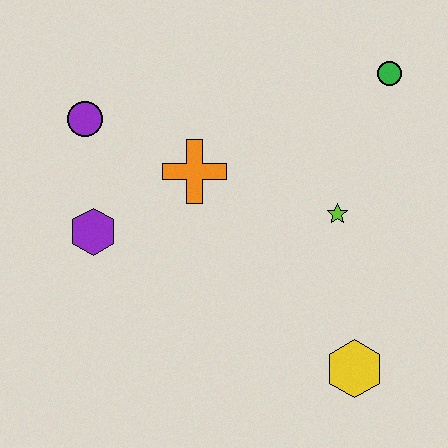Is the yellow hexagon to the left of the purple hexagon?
No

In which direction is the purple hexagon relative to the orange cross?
The purple hexagon is to the left of the orange cross.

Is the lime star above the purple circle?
No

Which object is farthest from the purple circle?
The yellow hexagon is farthest from the purple circle.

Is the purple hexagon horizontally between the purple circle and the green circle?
Yes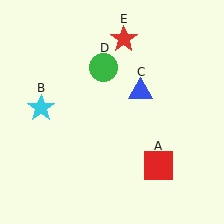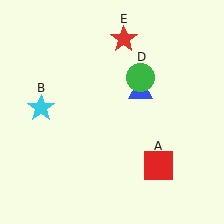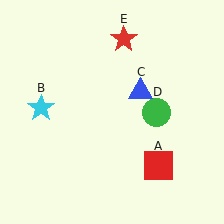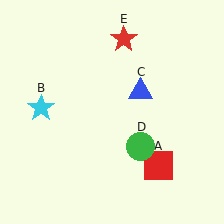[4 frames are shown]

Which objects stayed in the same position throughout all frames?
Red square (object A) and cyan star (object B) and blue triangle (object C) and red star (object E) remained stationary.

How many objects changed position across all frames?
1 object changed position: green circle (object D).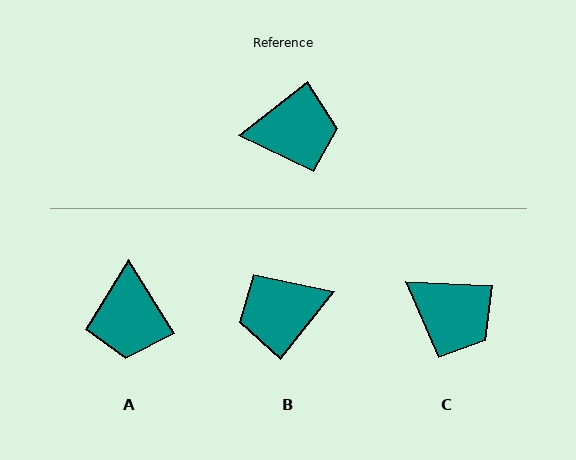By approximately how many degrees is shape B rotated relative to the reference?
Approximately 166 degrees clockwise.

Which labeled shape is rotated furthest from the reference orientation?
B, about 166 degrees away.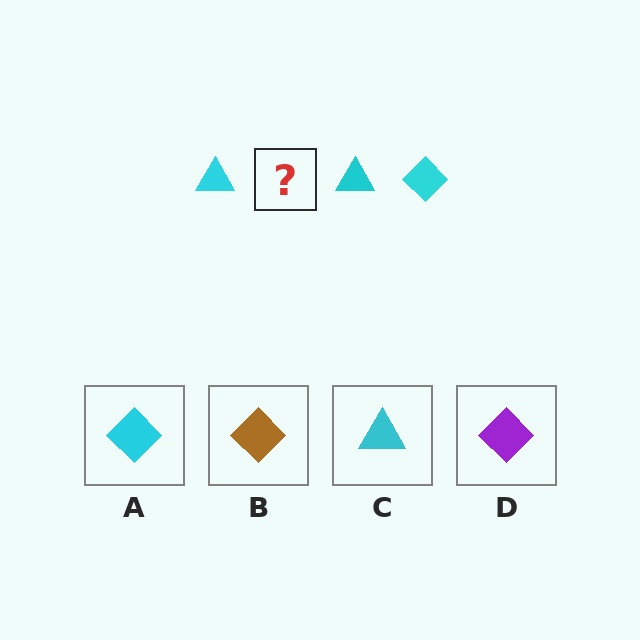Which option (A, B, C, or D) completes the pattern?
A.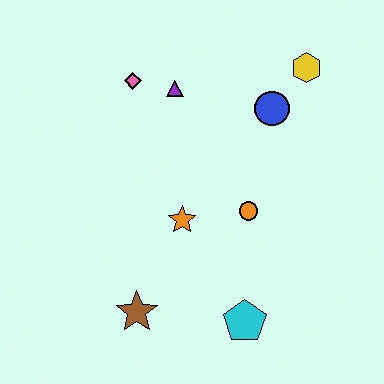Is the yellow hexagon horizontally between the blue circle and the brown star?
No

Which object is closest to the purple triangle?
The pink diamond is closest to the purple triangle.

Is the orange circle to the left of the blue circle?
Yes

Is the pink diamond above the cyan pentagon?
Yes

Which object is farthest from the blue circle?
The brown star is farthest from the blue circle.